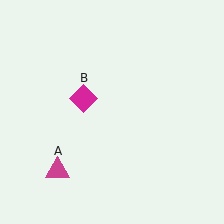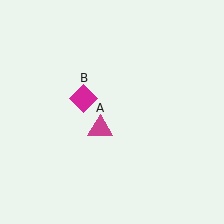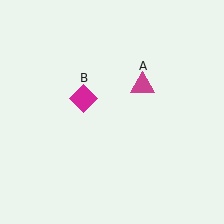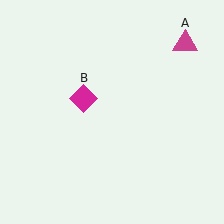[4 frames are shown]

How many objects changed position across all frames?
1 object changed position: magenta triangle (object A).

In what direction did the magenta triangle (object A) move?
The magenta triangle (object A) moved up and to the right.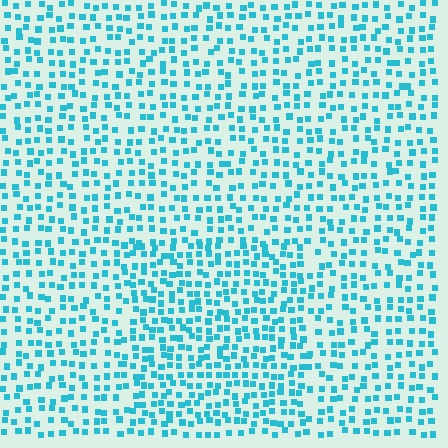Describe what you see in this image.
The image contains small cyan elements arranged at two different densities. A rectangle-shaped region is visible where the elements are more densely packed than the surrounding area.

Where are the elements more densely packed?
The elements are more densely packed inside the rectangle boundary.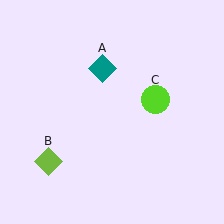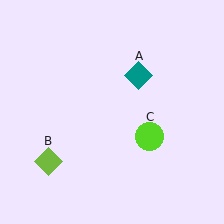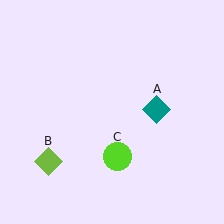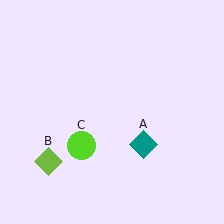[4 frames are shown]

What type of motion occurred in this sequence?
The teal diamond (object A), lime circle (object C) rotated clockwise around the center of the scene.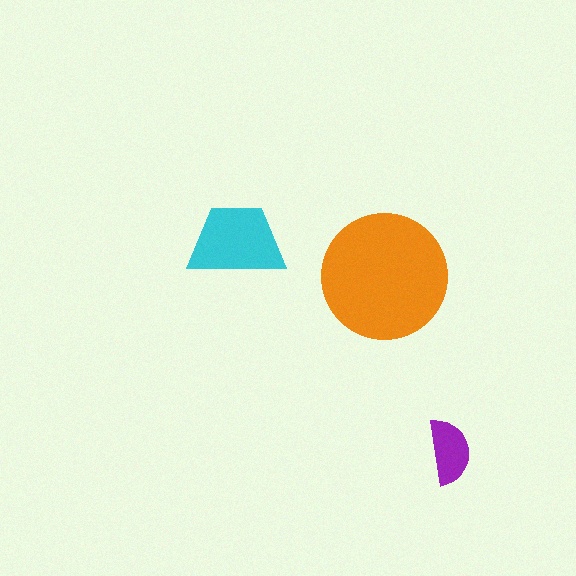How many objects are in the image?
There are 3 objects in the image.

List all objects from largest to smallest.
The orange circle, the cyan trapezoid, the purple semicircle.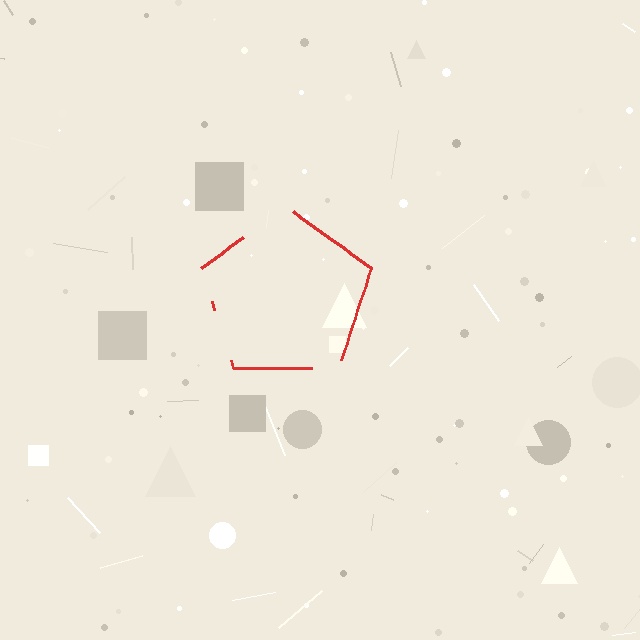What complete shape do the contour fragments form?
The contour fragments form a pentagon.